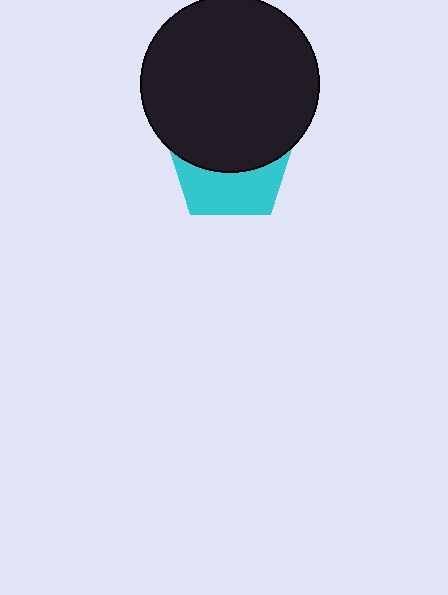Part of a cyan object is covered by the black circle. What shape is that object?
It is a pentagon.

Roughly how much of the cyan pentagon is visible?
A small part of it is visible (roughly 43%).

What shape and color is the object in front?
The object in front is a black circle.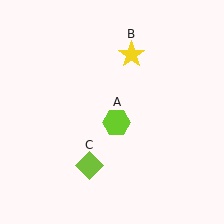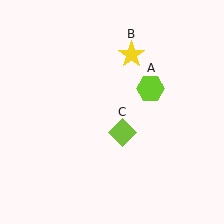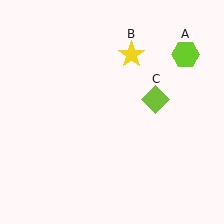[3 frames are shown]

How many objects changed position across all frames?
2 objects changed position: lime hexagon (object A), lime diamond (object C).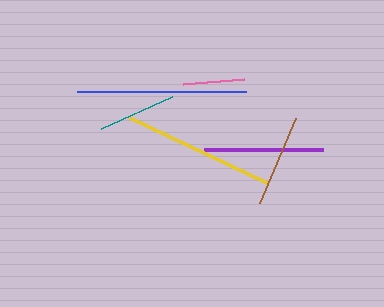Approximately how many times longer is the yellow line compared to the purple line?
The yellow line is approximately 1.3 times the length of the purple line.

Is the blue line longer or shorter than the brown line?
The blue line is longer than the brown line.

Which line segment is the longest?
The blue line is the longest at approximately 169 pixels.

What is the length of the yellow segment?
The yellow segment is approximately 152 pixels long.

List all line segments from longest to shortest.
From longest to shortest: blue, yellow, purple, brown, teal, pink.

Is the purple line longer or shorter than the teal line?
The purple line is longer than the teal line.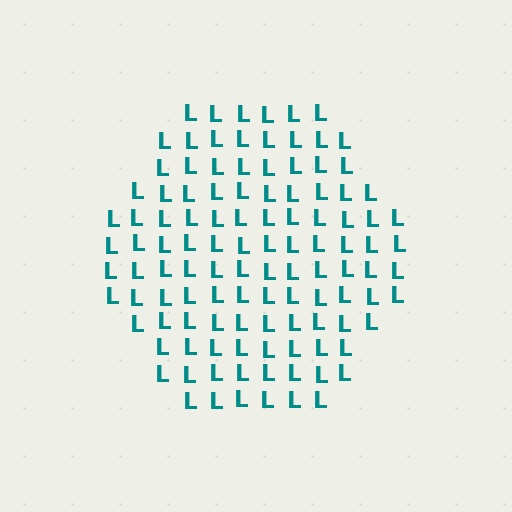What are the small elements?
The small elements are letter L's.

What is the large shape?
The large shape is a hexagon.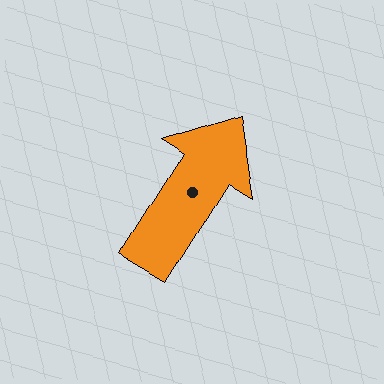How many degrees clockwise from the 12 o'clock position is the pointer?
Approximately 32 degrees.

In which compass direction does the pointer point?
Northeast.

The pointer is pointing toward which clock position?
Roughly 1 o'clock.